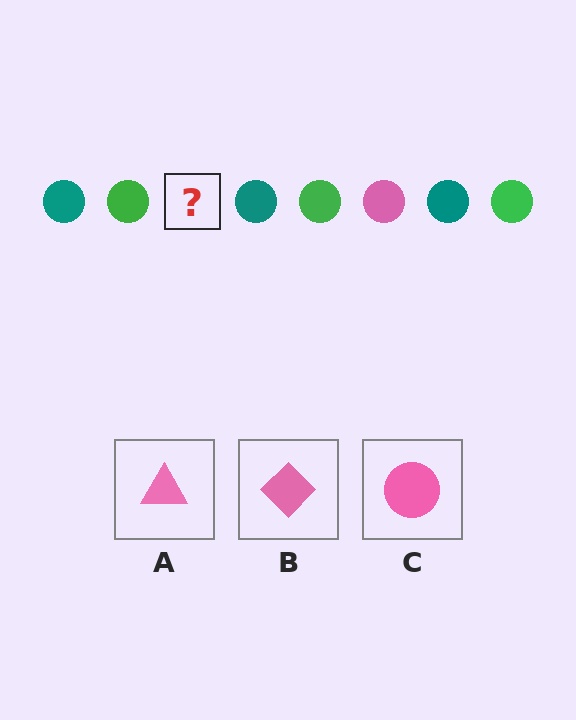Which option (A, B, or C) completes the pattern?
C.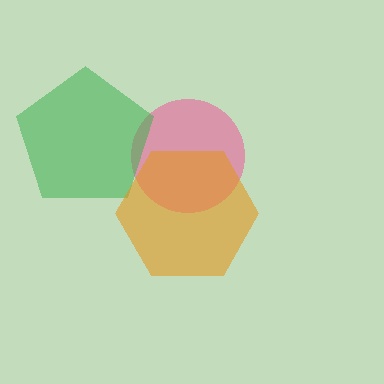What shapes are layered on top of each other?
The layered shapes are: a pink circle, a green pentagon, an orange hexagon.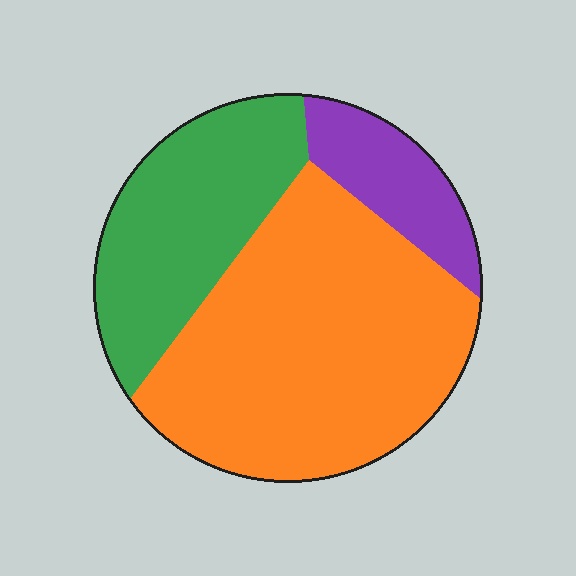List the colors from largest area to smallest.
From largest to smallest: orange, green, purple.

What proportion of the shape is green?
Green covers around 30% of the shape.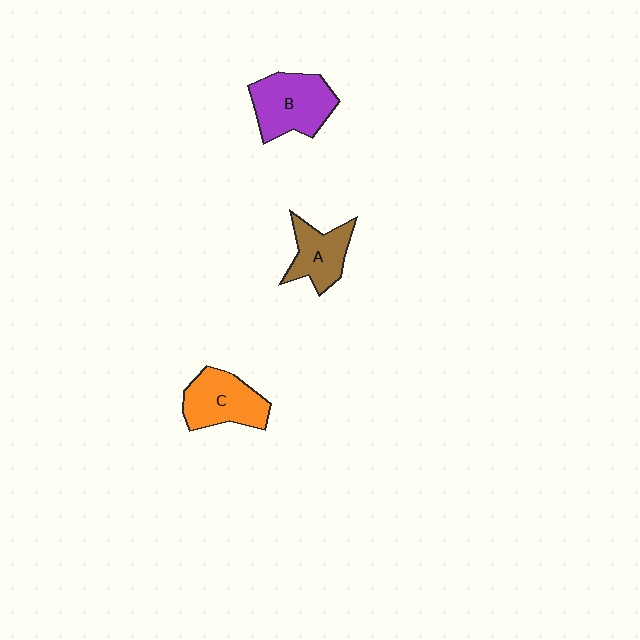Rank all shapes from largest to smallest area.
From largest to smallest: B (purple), C (orange), A (brown).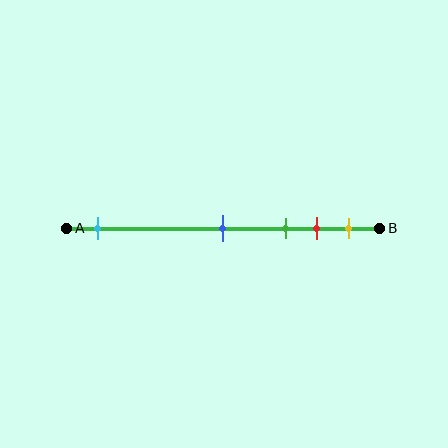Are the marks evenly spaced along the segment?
No, the marks are not evenly spaced.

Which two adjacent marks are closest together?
The red and yellow marks are the closest adjacent pair.